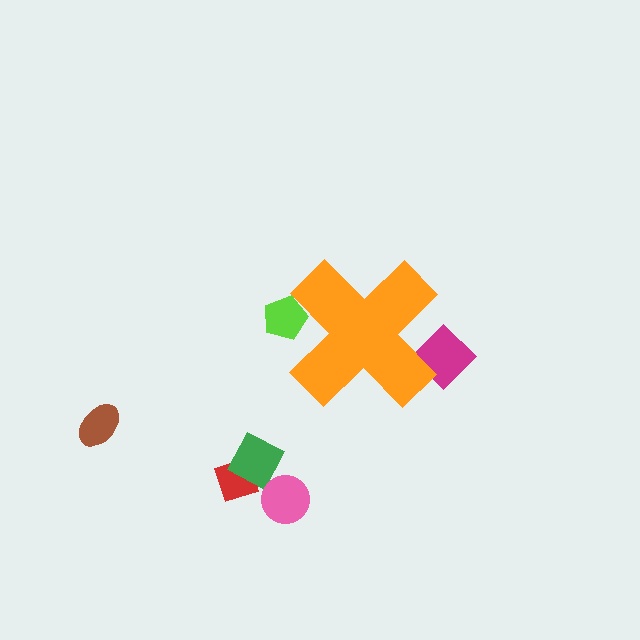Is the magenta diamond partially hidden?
Yes, the magenta diamond is partially hidden behind the orange cross.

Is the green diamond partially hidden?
No, the green diamond is fully visible.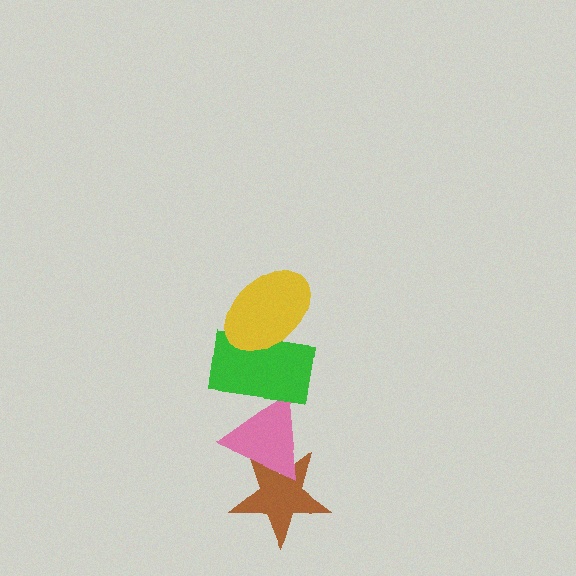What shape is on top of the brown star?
The pink triangle is on top of the brown star.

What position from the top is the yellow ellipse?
The yellow ellipse is 1st from the top.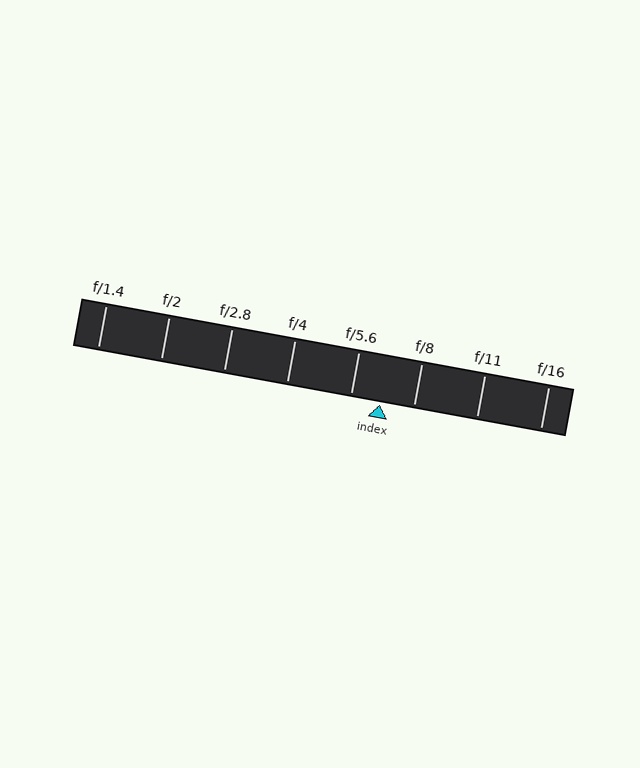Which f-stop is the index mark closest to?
The index mark is closest to f/5.6.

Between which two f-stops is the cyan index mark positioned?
The index mark is between f/5.6 and f/8.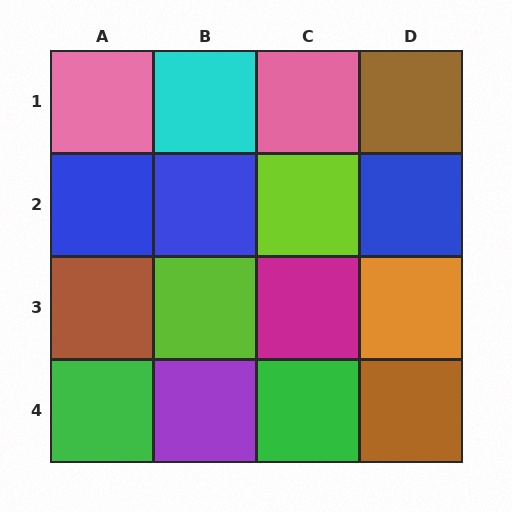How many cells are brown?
3 cells are brown.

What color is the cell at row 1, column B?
Cyan.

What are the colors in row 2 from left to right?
Blue, blue, lime, blue.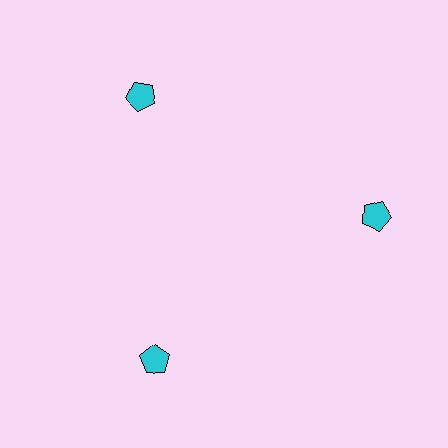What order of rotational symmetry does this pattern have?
This pattern has 3-fold rotational symmetry.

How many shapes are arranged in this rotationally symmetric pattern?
There are 3 shapes, arranged in 3 groups of 1.